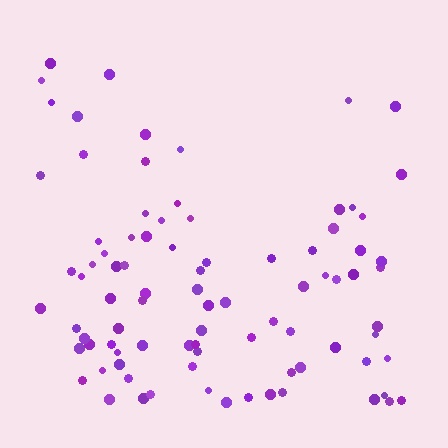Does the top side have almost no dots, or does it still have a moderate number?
Still a moderate number, just noticeably fewer than the bottom.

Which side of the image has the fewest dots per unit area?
The top.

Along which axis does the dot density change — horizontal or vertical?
Vertical.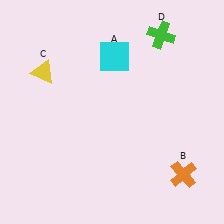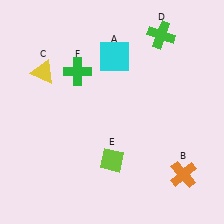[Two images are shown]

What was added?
A lime diamond (E), a green cross (F) were added in Image 2.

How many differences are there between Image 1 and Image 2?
There are 2 differences between the two images.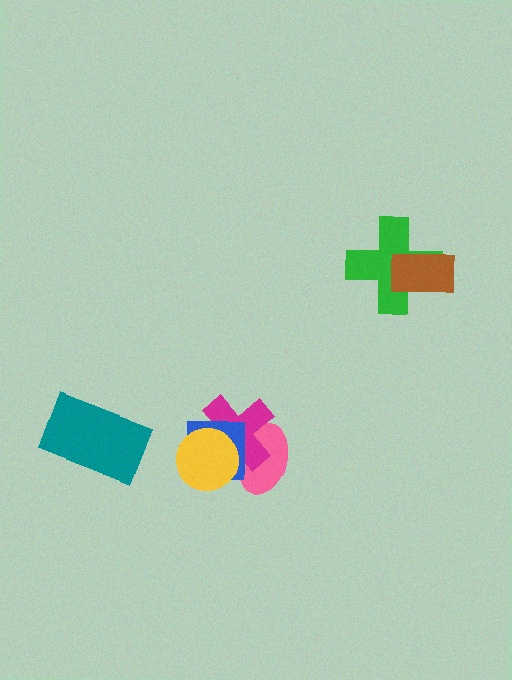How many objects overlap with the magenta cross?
3 objects overlap with the magenta cross.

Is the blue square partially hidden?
Yes, it is partially covered by another shape.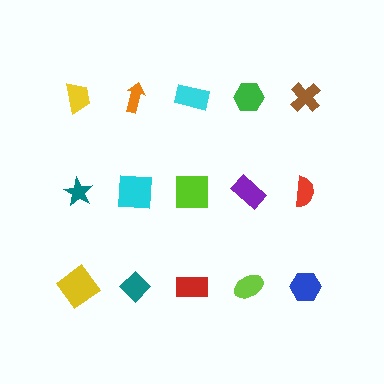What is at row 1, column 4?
A green hexagon.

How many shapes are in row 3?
5 shapes.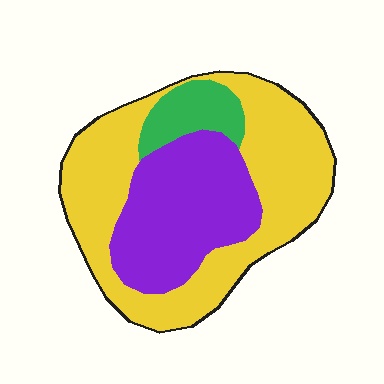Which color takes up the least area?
Green, at roughly 10%.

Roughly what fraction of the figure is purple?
Purple takes up about one third (1/3) of the figure.